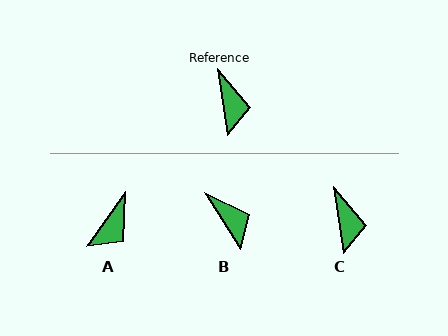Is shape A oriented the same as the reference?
No, it is off by about 43 degrees.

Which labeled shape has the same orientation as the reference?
C.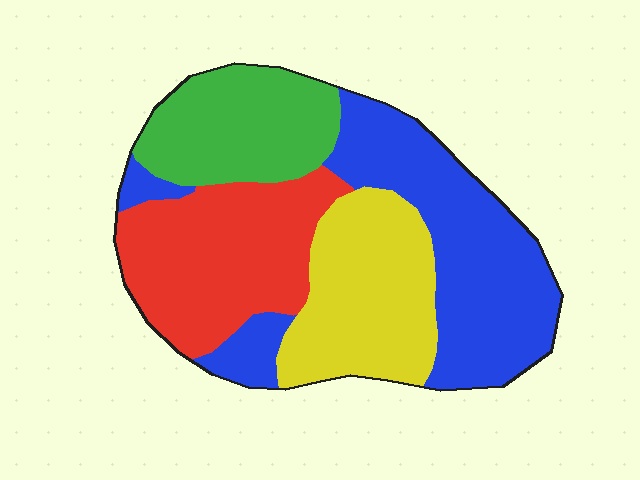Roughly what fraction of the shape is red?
Red covers 25% of the shape.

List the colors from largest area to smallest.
From largest to smallest: blue, red, yellow, green.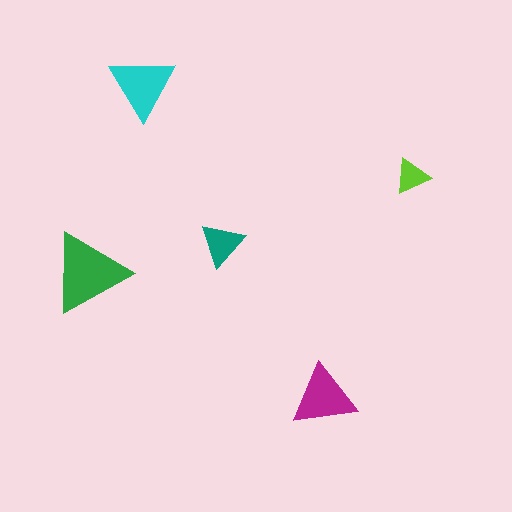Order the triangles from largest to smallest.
the green one, the cyan one, the magenta one, the teal one, the lime one.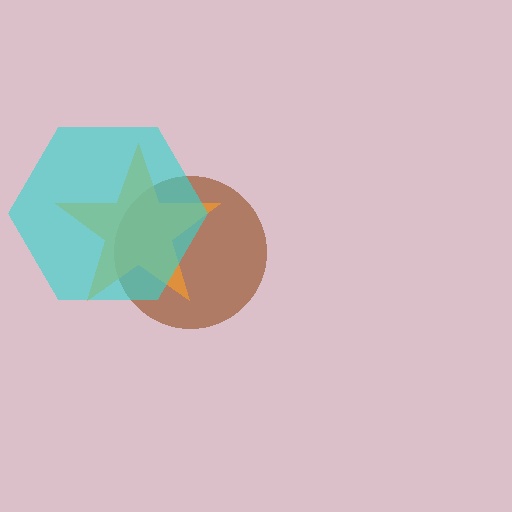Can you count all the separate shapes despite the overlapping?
Yes, there are 3 separate shapes.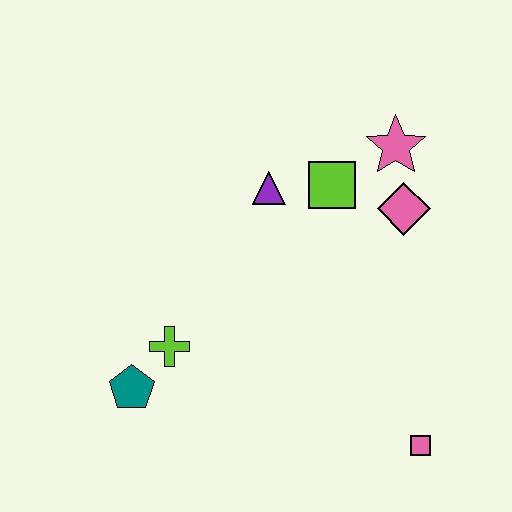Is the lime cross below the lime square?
Yes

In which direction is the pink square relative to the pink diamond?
The pink square is below the pink diamond.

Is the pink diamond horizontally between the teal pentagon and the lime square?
No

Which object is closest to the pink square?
The pink diamond is closest to the pink square.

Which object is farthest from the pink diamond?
The teal pentagon is farthest from the pink diamond.